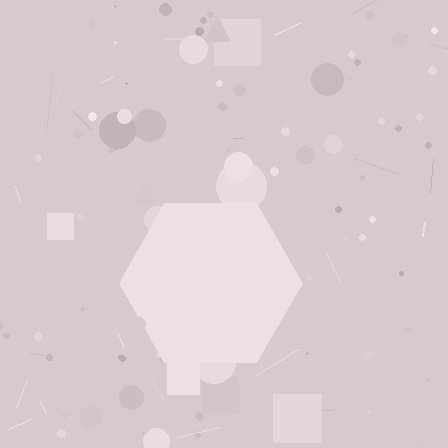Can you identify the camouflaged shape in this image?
The camouflaged shape is a hexagon.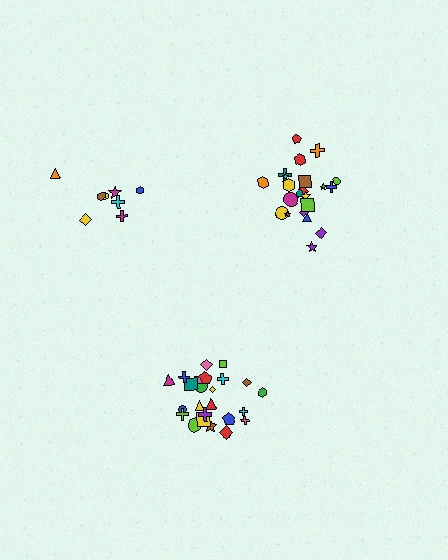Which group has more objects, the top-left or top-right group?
The top-right group.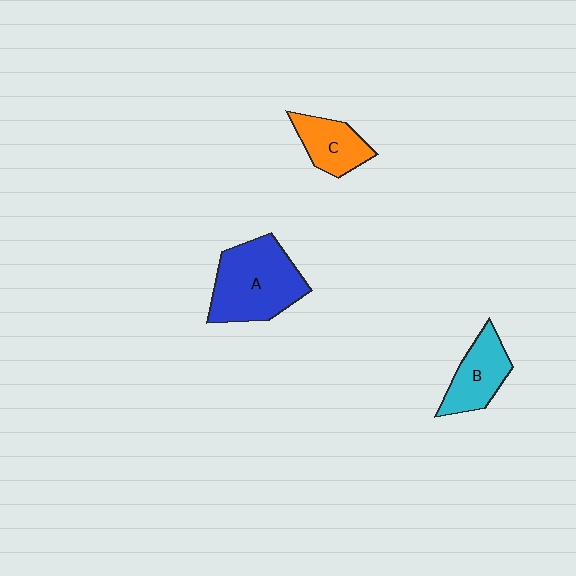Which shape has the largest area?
Shape A (blue).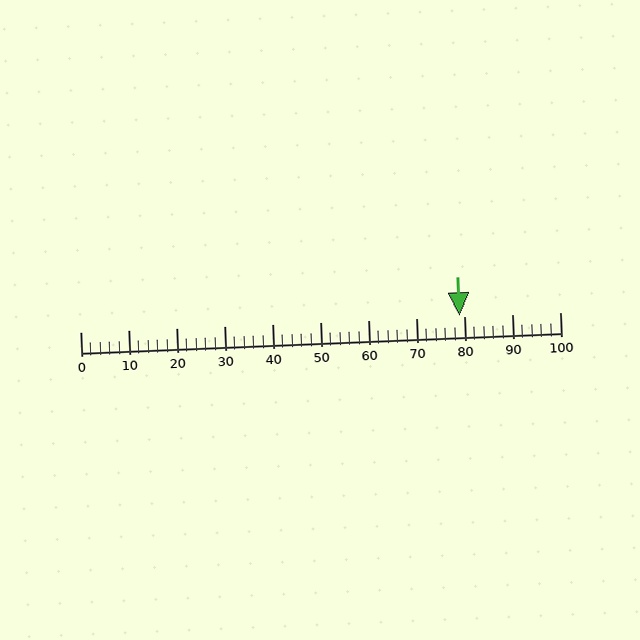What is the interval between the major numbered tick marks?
The major tick marks are spaced 10 units apart.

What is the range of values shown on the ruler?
The ruler shows values from 0 to 100.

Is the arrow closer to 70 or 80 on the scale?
The arrow is closer to 80.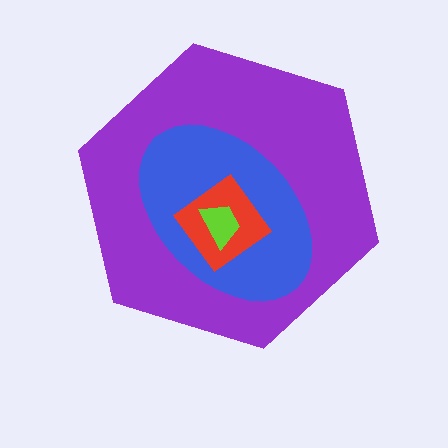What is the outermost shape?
The purple hexagon.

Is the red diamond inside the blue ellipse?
Yes.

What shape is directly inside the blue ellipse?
The red diamond.